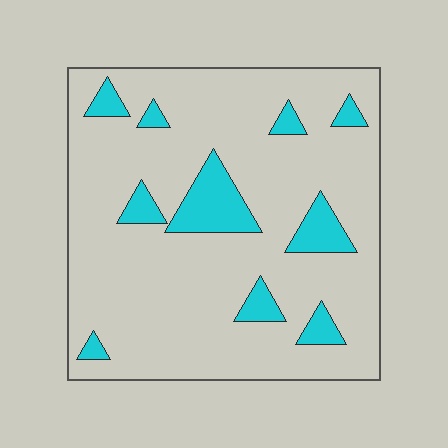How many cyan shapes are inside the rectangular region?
10.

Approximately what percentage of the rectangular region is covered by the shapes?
Approximately 15%.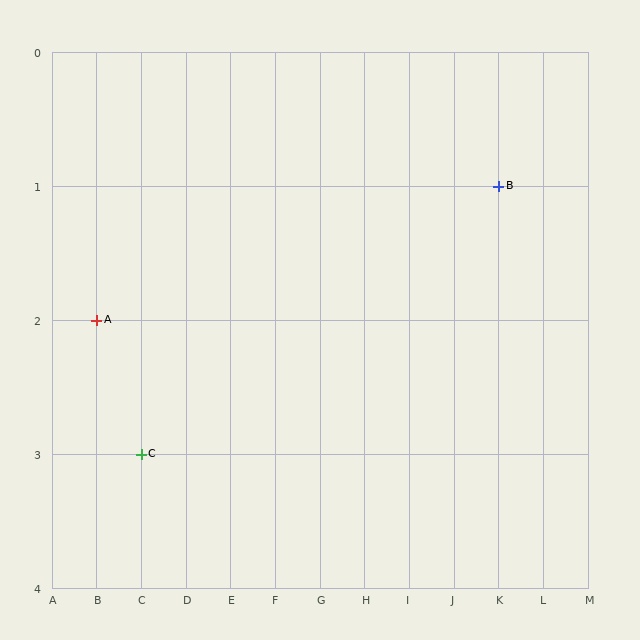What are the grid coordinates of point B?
Point B is at grid coordinates (K, 1).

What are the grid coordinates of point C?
Point C is at grid coordinates (C, 3).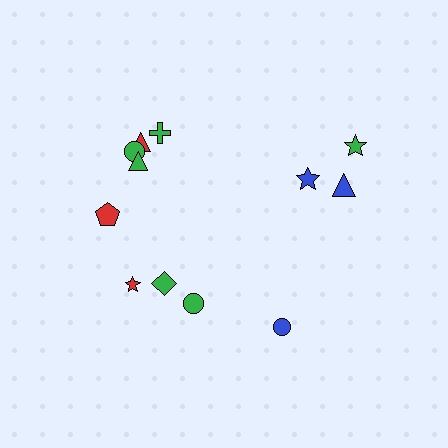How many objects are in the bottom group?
There are 4 objects.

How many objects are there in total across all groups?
There are 12 objects.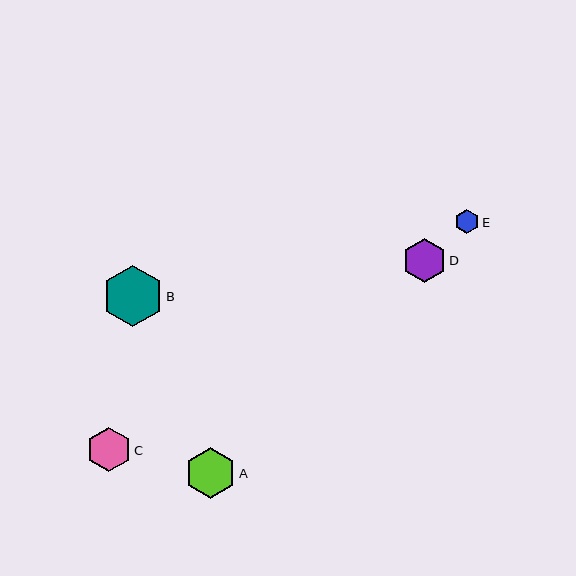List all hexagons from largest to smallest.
From largest to smallest: B, A, C, D, E.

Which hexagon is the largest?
Hexagon B is the largest with a size of approximately 61 pixels.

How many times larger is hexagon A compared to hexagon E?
Hexagon A is approximately 2.1 times the size of hexagon E.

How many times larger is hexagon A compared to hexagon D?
Hexagon A is approximately 1.1 times the size of hexagon D.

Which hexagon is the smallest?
Hexagon E is the smallest with a size of approximately 24 pixels.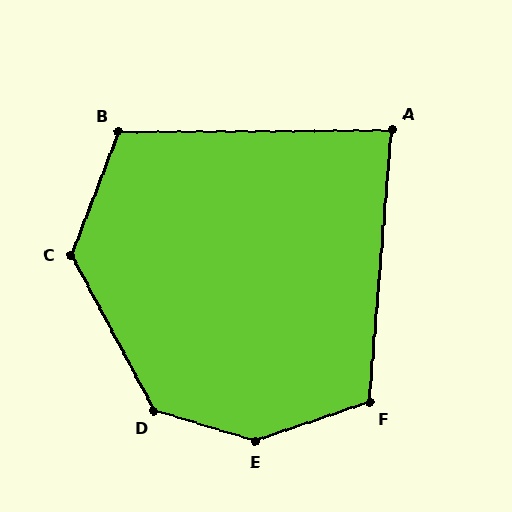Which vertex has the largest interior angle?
E, at approximately 144 degrees.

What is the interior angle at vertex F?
Approximately 113 degrees (obtuse).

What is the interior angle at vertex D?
Approximately 135 degrees (obtuse).